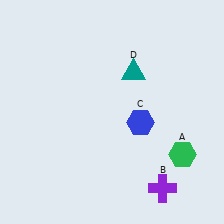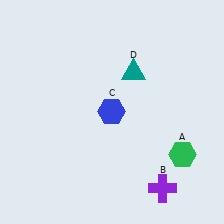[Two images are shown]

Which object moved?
The blue hexagon (C) moved left.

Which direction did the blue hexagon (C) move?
The blue hexagon (C) moved left.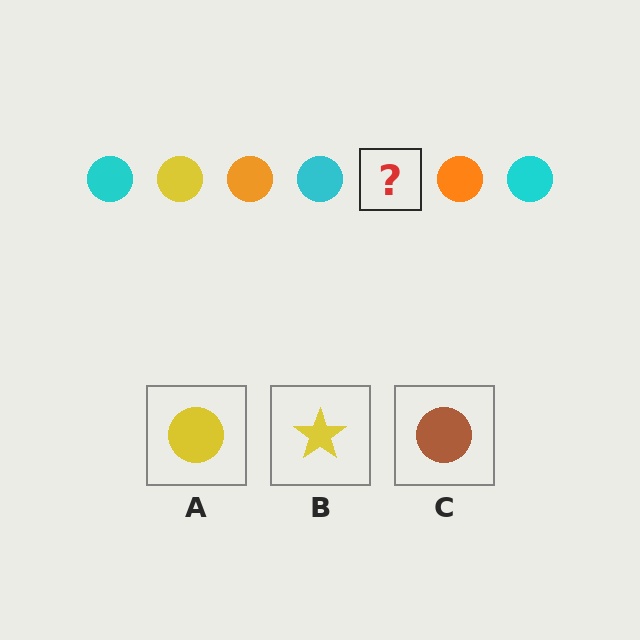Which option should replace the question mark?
Option A.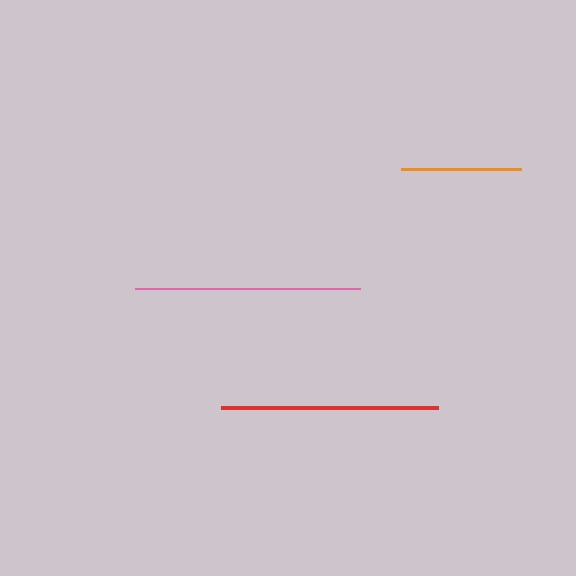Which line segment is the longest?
The pink line is the longest at approximately 225 pixels.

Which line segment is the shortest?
The orange line is the shortest at approximately 120 pixels.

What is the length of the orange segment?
The orange segment is approximately 120 pixels long.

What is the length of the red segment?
The red segment is approximately 216 pixels long.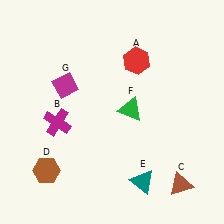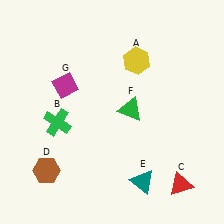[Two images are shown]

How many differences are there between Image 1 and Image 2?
There are 3 differences between the two images.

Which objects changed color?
A changed from red to yellow. B changed from magenta to green. C changed from brown to red.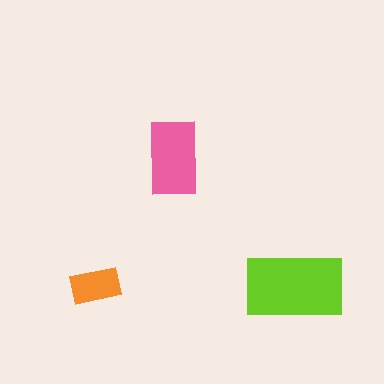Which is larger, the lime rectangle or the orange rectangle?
The lime one.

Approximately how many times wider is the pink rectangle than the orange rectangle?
About 1.5 times wider.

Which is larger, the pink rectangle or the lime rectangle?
The lime one.